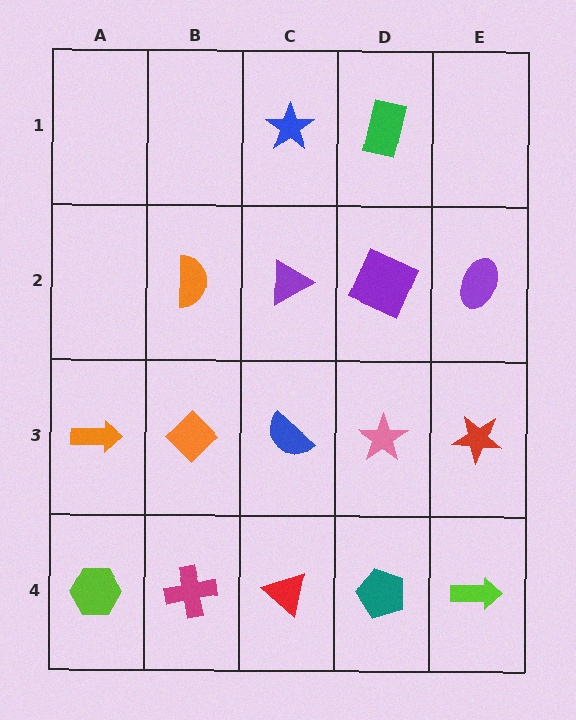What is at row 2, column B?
An orange semicircle.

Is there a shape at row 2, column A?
No, that cell is empty.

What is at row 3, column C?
A blue semicircle.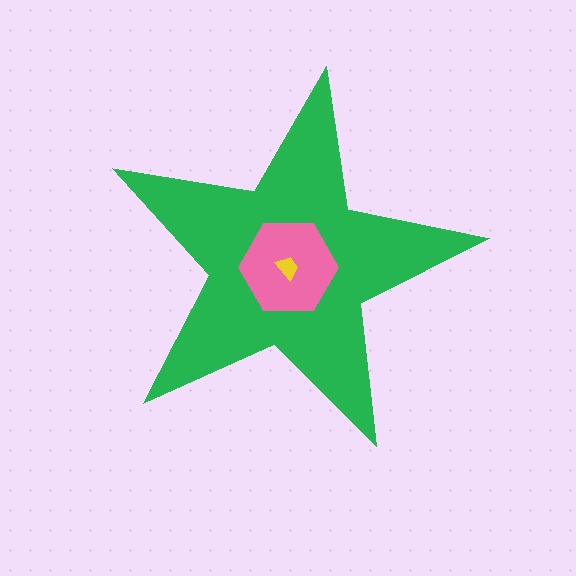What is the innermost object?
The yellow trapezoid.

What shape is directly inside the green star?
The pink hexagon.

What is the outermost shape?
The green star.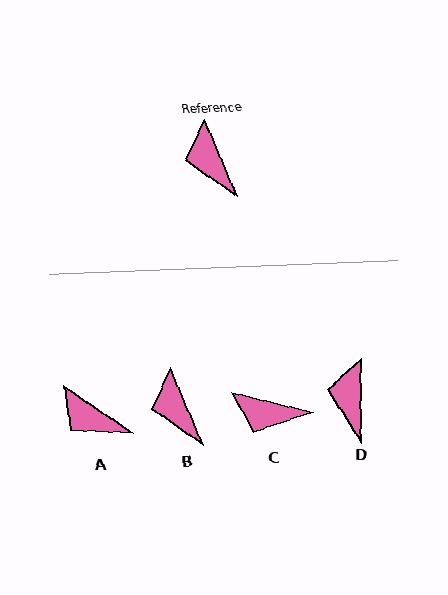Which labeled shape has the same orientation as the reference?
B.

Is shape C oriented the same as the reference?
No, it is off by about 54 degrees.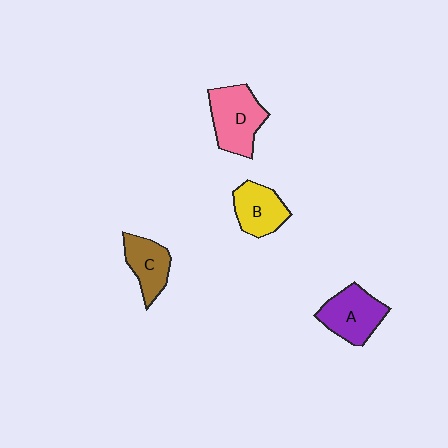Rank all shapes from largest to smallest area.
From largest to smallest: D (pink), A (purple), B (yellow), C (brown).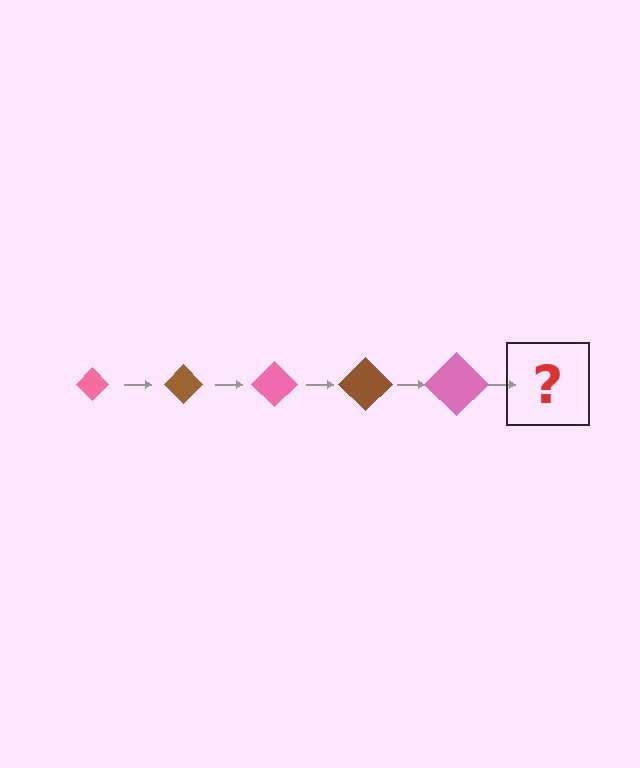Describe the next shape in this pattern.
It should be a brown diamond, larger than the previous one.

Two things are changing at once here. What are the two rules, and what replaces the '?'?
The two rules are that the diamond grows larger each step and the color cycles through pink and brown. The '?' should be a brown diamond, larger than the previous one.